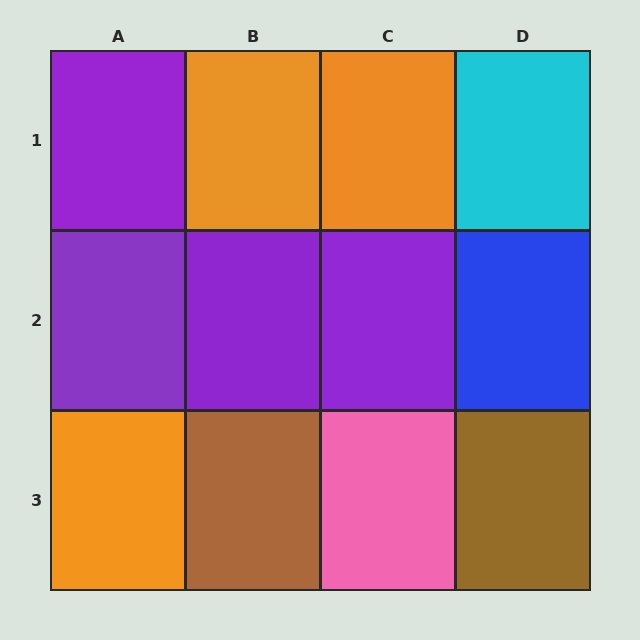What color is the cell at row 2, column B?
Purple.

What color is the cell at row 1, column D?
Cyan.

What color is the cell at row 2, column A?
Purple.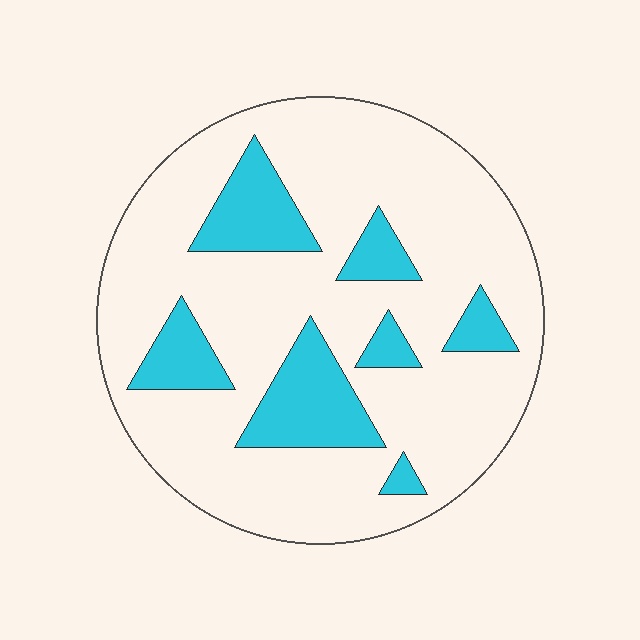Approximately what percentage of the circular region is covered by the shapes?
Approximately 20%.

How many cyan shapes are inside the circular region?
7.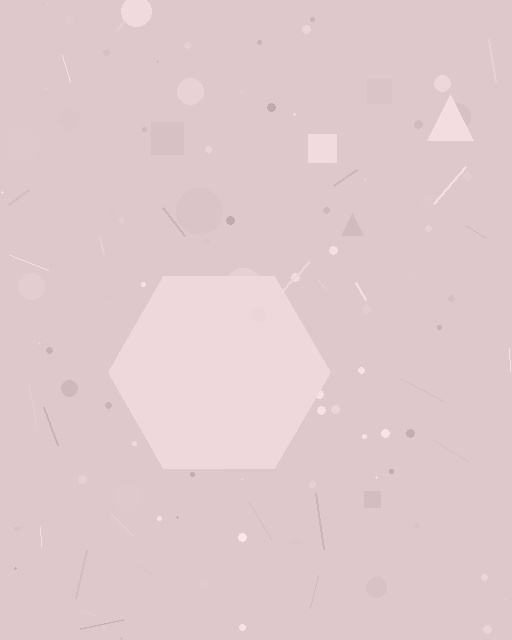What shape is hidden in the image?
A hexagon is hidden in the image.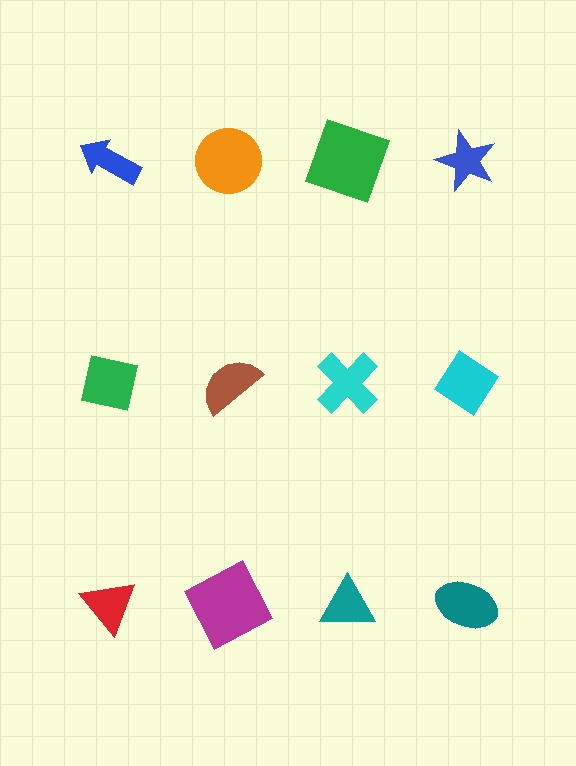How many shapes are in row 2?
4 shapes.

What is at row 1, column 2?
An orange circle.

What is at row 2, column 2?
A brown semicircle.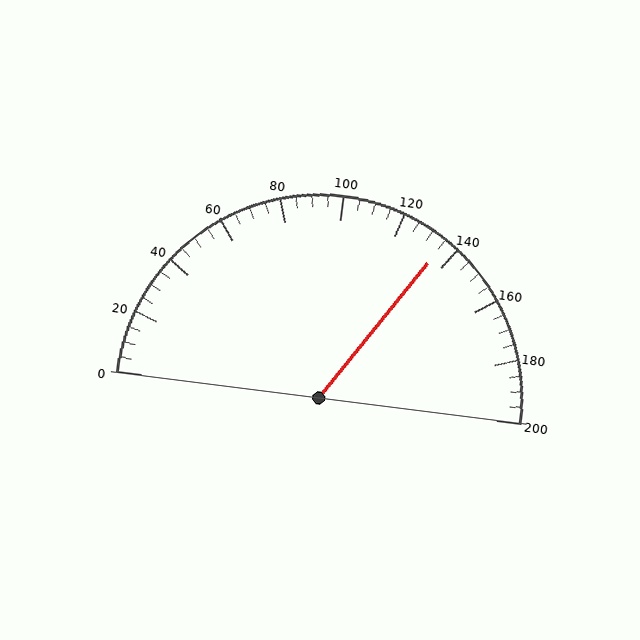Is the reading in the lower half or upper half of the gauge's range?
The reading is in the upper half of the range (0 to 200).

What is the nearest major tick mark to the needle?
The nearest major tick mark is 140.